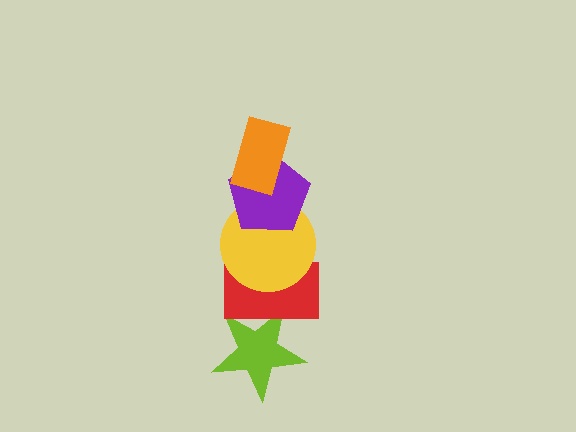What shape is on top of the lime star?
The red rectangle is on top of the lime star.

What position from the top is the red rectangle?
The red rectangle is 4th from the top.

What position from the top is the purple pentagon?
The purple pentagon is 2nd from the top.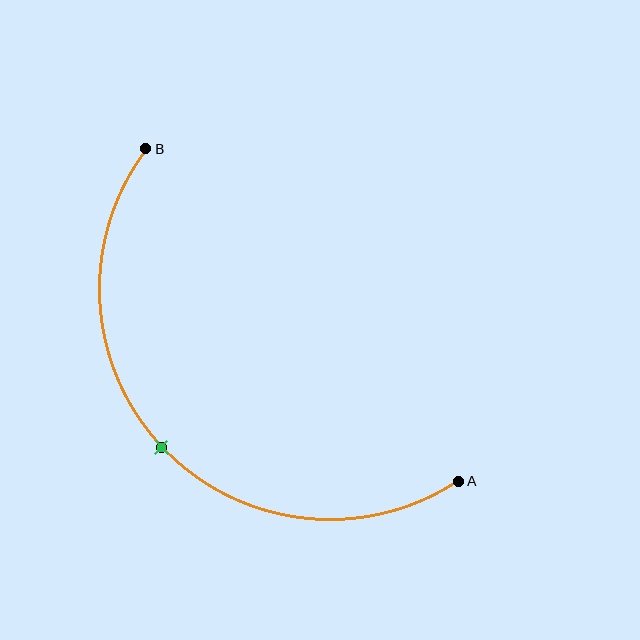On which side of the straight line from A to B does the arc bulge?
The arc bulges below and to the left of the straight line connecting A and B.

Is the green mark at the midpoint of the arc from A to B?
Yes. The green mark lies on the arc at equal arc-length from both A and B — it is the arc midpoint.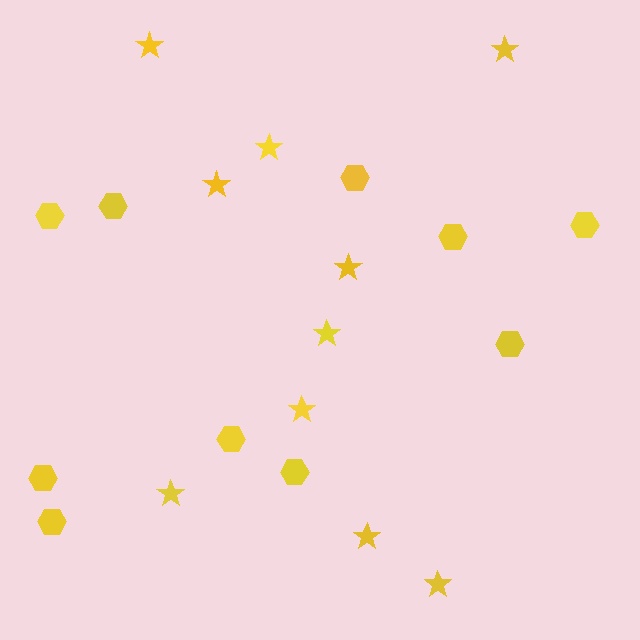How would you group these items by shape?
There are 2 groups: one group of stars (10) and one group of hexagons (10).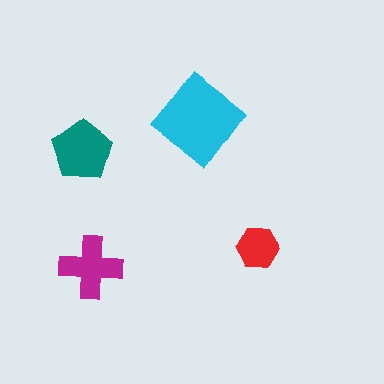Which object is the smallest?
The red hexagon.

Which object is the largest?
The cyan diamond.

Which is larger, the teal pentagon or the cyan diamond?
The cyan diamond.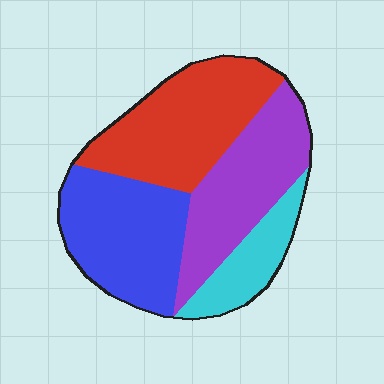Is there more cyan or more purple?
Purple.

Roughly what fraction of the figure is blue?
Blue takes up between a quarter and a half of the figure.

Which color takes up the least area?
Cyan, at roughly 15%.